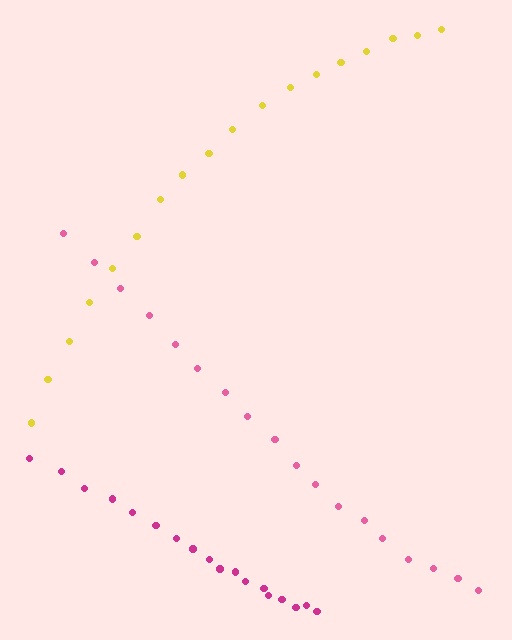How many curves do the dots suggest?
There are 3 distinct paths.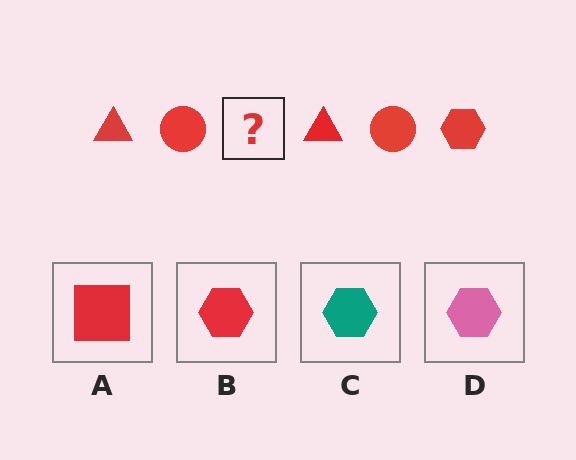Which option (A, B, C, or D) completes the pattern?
B.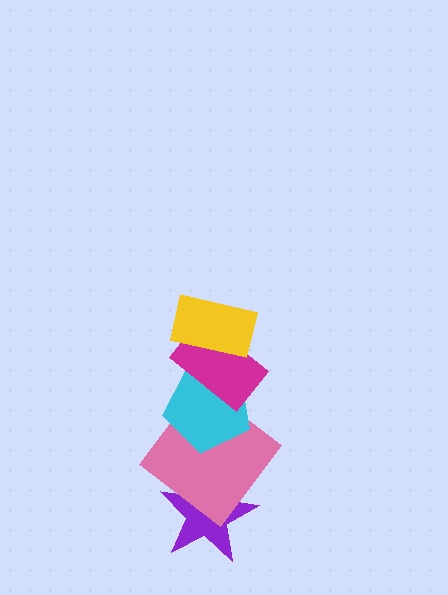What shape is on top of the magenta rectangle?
The yellow rectangle is on top of the magenta rectangle.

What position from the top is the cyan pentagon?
The cyan pentagon is 3rd from the top.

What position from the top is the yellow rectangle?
The yellow rectangle is 1st from the top.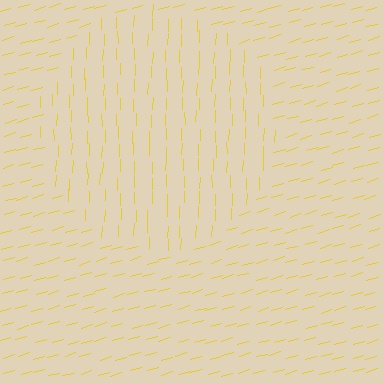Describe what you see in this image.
The image is filled with small yellow line segments. A circle region in the image has lines oriented differently from the surrounding lines, creating a visible texture boundary.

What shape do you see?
I see a circle.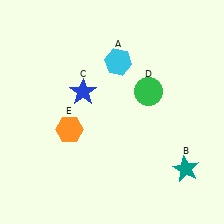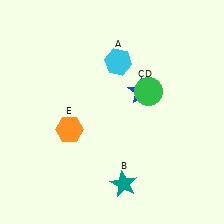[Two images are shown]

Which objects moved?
The objects that moved are: the teal star (B), the blue star (C).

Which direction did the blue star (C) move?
The blue star (C) moved right.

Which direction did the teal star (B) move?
The teal star (B) moved left.